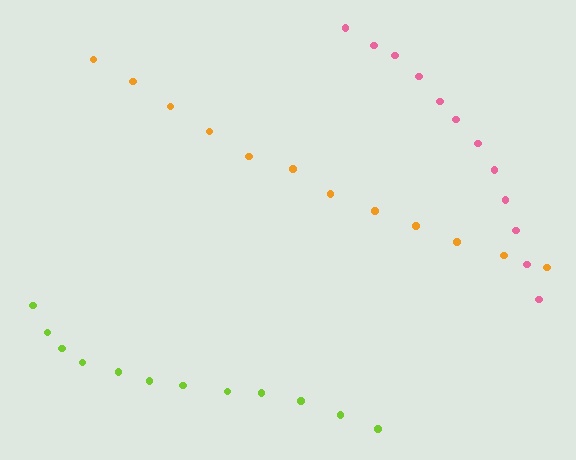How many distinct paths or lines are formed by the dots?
There are 3 distinct paths.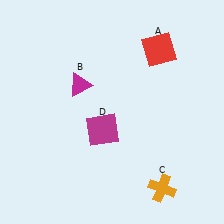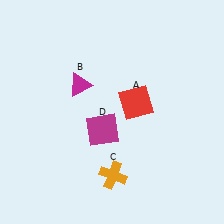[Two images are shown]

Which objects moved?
The objects that moved are: the red square (A), the orange cross (C).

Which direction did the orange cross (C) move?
The orange cross (C) moved left.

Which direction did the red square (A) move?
The red square (A) moved down.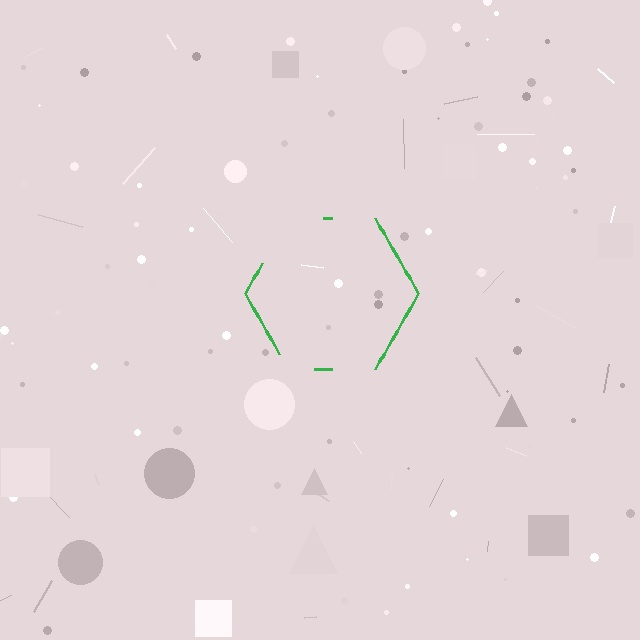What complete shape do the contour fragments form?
The contour fragments form a hexagon.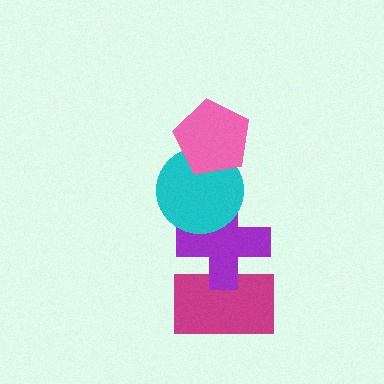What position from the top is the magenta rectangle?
The magenta rectangle is 4th from the top.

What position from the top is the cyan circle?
The cyan circle is 2nd from the top.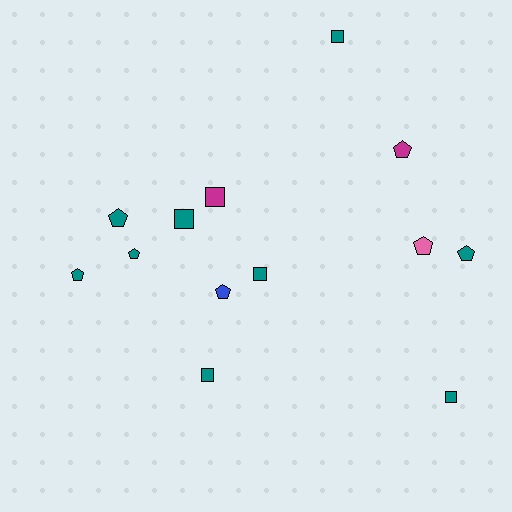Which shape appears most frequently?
Pentagon, with 7 objects.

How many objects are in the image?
There are 13 objects.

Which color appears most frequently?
Teal, with 9 objects.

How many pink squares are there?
There are no pink squares.